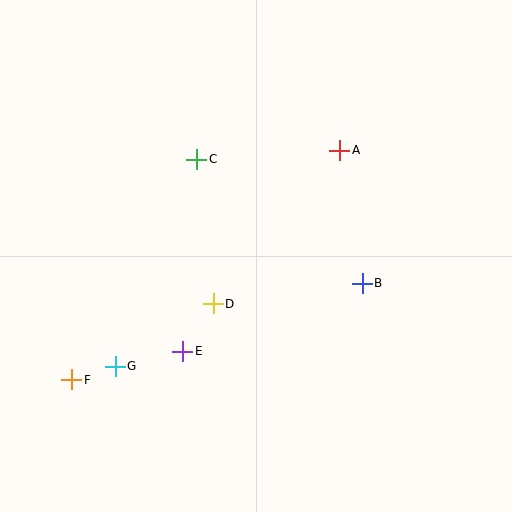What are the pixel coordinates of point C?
Point C is at (197, 159).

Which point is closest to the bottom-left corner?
Point F is closest to the bottom-left corner.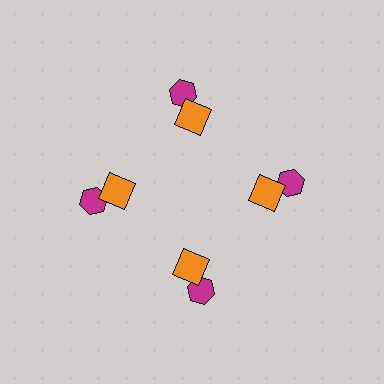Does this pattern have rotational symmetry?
Yes, this pattern has 4-fold rotational symmetry. It looks the same after rotating 90 degrees around the center.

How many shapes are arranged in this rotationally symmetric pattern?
There are 8 shapes, arranged in 4 groups of 2.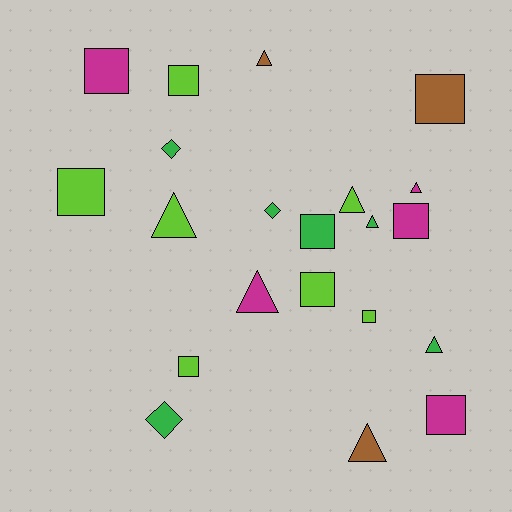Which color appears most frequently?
Lime, with 7 objects.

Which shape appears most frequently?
Square, with 10 objects.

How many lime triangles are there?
There are 2 lime triangles.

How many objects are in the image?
There are 21 objects.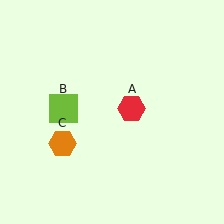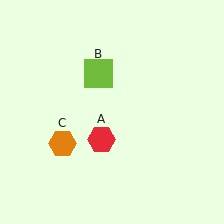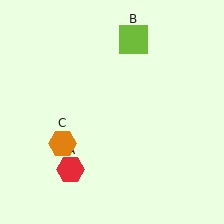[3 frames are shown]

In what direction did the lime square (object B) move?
The lime square (object B) moved up and to the right.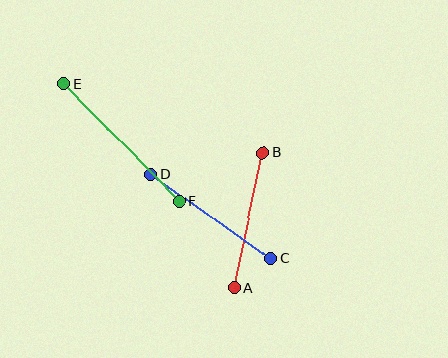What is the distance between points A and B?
The distance is approximately 138 pixels.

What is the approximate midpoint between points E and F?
The midpoint is at approximately (122, 143) pixels.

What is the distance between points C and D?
The distance is approximately 147 pixels.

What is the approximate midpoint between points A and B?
The midpoint is at approximately (248, 220) pixels.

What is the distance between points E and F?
The distance is approximately 165 pixels.